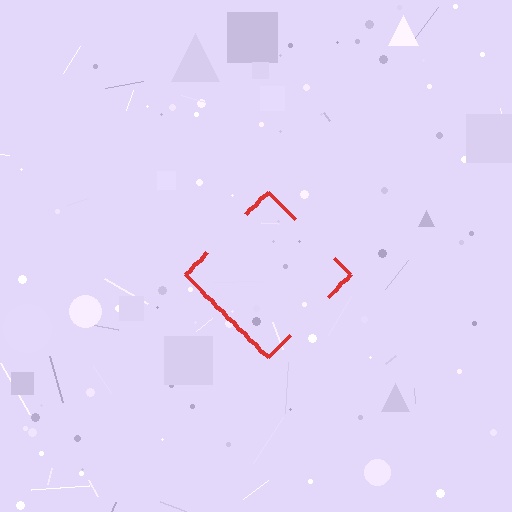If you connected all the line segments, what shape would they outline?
They would outline a diamond.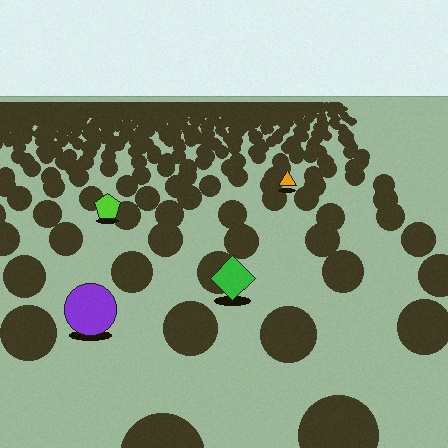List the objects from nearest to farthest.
From nearest to farthest: the purple circle, the green diamond, the lime pentagon, the orange triangle.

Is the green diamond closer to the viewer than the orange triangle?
Yes. The green diamond is closer — you can tell from the texture gradient: the ground texture is coarser near it.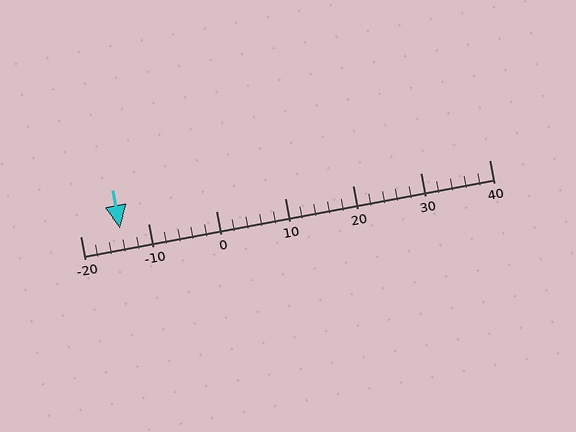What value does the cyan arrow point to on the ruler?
The cyan arrow points to approximately -14.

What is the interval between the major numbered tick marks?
The major tick marks are spaced 10 units apart.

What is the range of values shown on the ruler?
The ruler shows values from -20 to 40.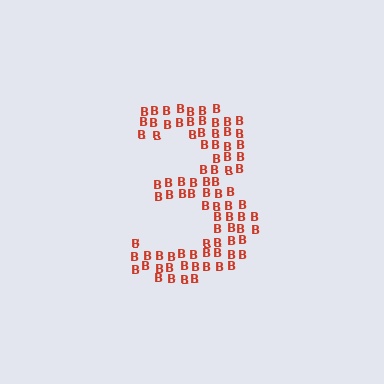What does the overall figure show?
The overall figure shows the digit 3.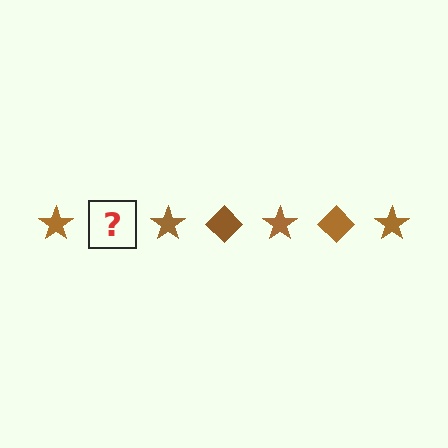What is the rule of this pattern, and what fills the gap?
The rule is that the pattern cycles through star, diamond shapes in brown. The gap should be filled with a brown diamond.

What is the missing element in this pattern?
The missing element is a brown diamond.